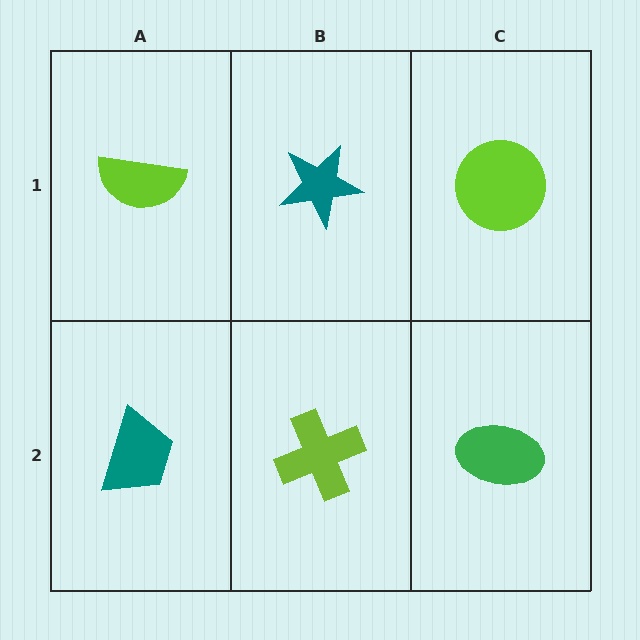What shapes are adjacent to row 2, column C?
A lime circle (row 1, column C), a lime cross (row 2, column B).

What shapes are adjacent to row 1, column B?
A lime cross (row 2, column B), a lime semicircle (row 1, column A), a lime circle (row 1, column C).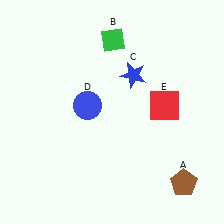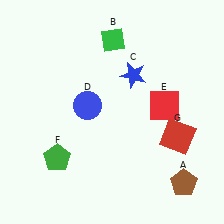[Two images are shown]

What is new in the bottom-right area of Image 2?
A red square (G) was added in the bottom-right area of Image 2.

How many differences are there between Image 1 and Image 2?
There are 2 differences between the two images.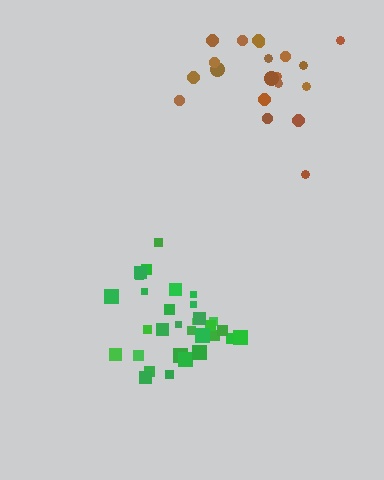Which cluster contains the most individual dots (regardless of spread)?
Green (31).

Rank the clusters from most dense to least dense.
green, brown.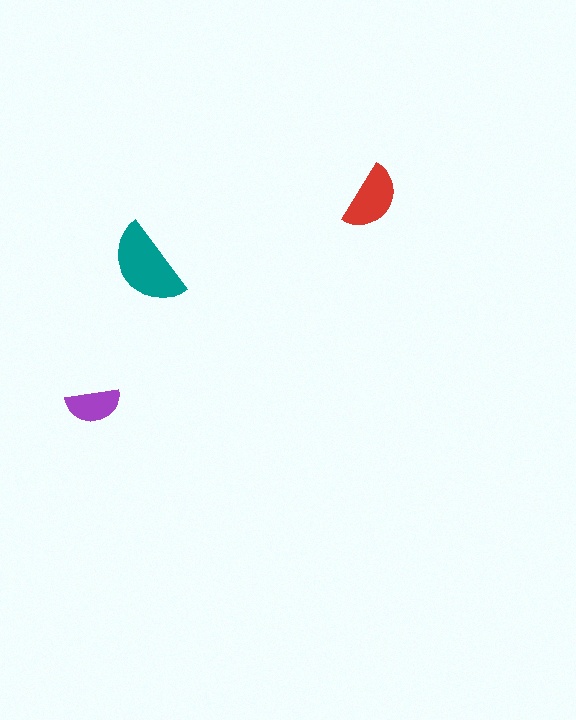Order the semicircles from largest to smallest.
the teal one, the red one, the purple one.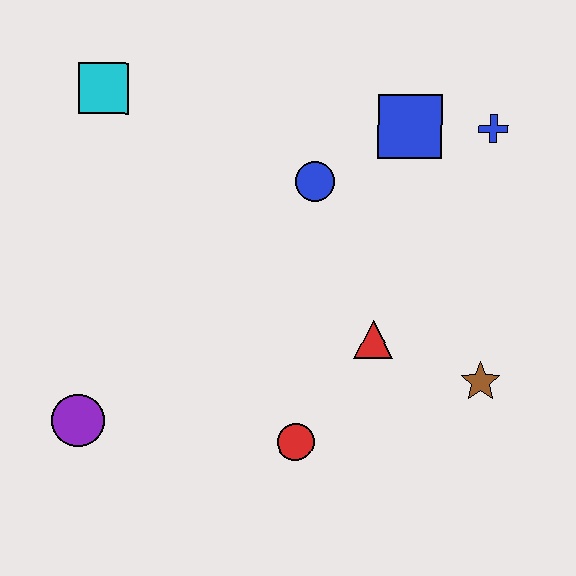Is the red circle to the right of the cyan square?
Yes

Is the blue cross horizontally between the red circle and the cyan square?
No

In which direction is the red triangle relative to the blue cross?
The red triangle is below the blue cross.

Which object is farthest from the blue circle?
The purple circle is farthest from the blue circle.